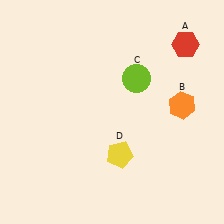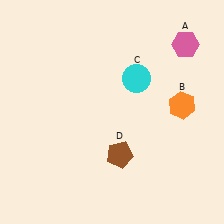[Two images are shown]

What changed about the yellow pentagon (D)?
In Image 1, D is yellow. In Image 2, it changed to brown.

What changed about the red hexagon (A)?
In Image 1, A is red. In Image 2, it changed to pink.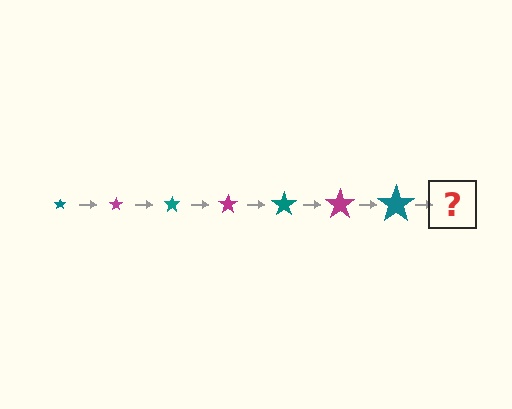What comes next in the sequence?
The next element should be a magenta star, larger than the previous one.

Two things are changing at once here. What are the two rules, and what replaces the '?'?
The two rules are that the star grows larger each step and the color cycles through teal and magenta. The '?' should be a magenta star, larger than the previous one.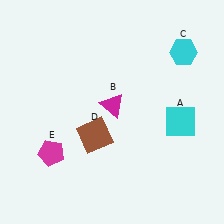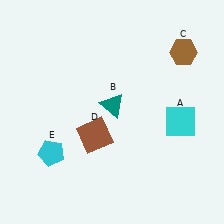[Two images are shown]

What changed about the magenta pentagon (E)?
In Image 1, E is magenta. In Image 2, it changed to cyan.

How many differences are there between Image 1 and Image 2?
There are 3 differences between the two images.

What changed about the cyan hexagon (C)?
In Image 1, C is cyan. In Image 2, it changed to brown.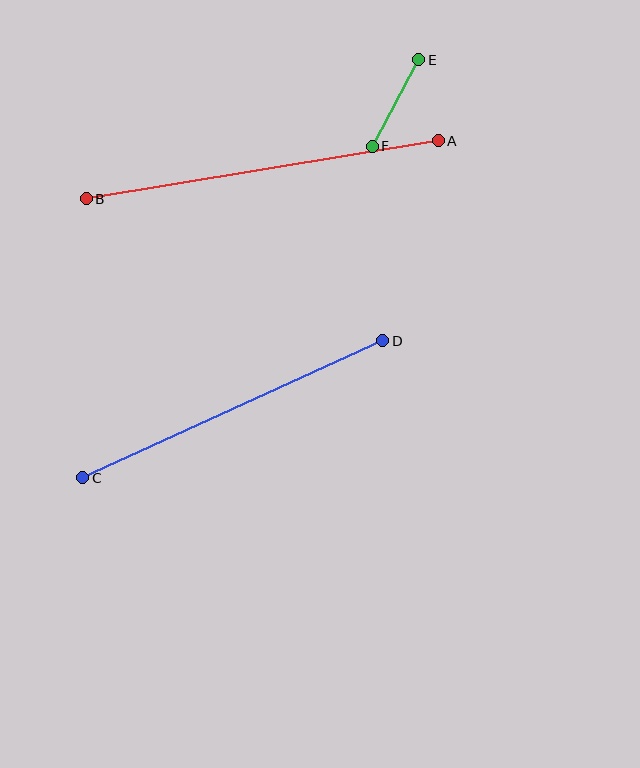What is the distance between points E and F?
The distance is approximately 98 pixels.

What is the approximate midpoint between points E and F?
The midpoint is at approximately (395, 103) pixels.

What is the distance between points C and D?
The distance is approximately 330 pixels.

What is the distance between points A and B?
The distance is approximately 357 pixels.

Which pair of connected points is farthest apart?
Points A and B are farthest apart.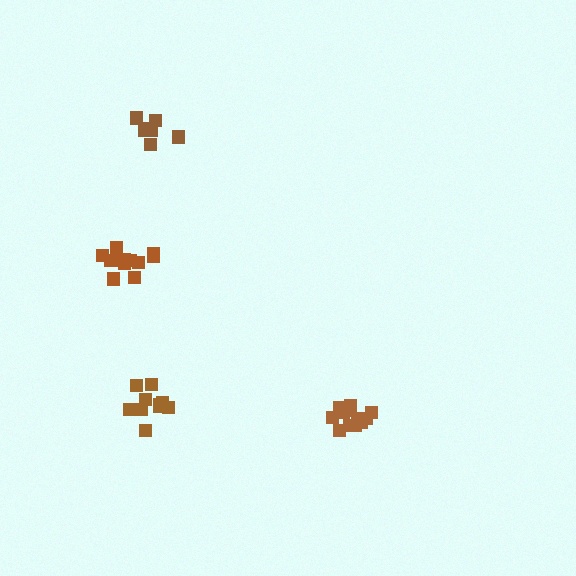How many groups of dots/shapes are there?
There are 4 groups.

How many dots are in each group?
Group 1: 12 dots, Group 2: 10 dots, Group 3: 12 dots, Group 4: 7 dots (41 total).